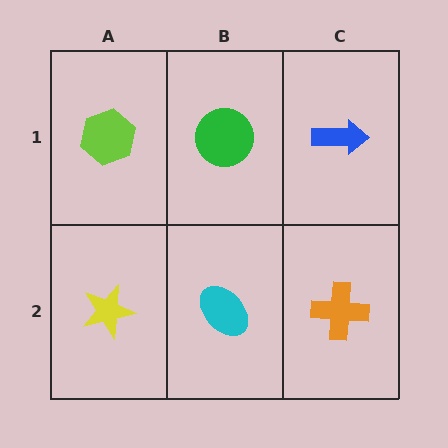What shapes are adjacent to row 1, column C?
An orange cross (row 2, column C), a green circle (row 1, column B).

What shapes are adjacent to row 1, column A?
A yellow star (row 2, column A), a green circle (row 1, column B).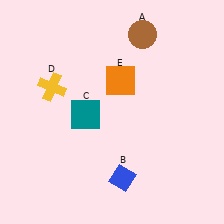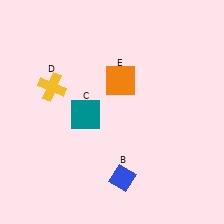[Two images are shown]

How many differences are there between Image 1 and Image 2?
There is 1 difference between the two images.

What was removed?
The brown circle (A) was removed in Image 2.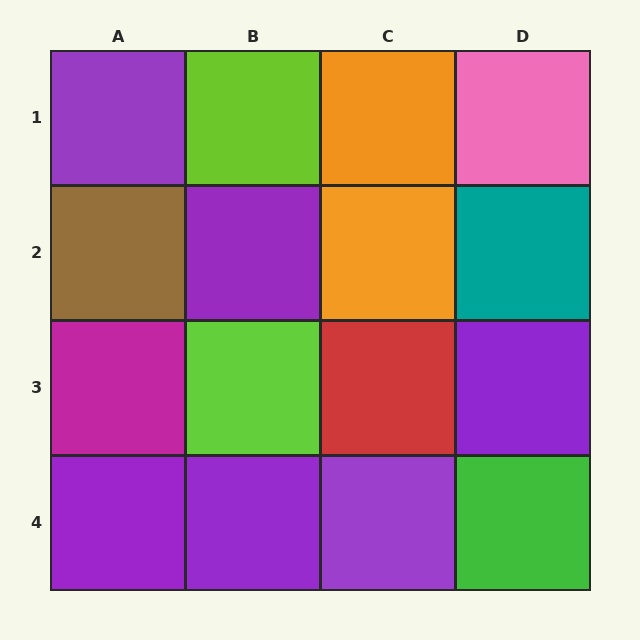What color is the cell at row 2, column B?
Purple.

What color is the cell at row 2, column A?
Brown.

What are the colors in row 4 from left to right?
Purple, purple, purple, green.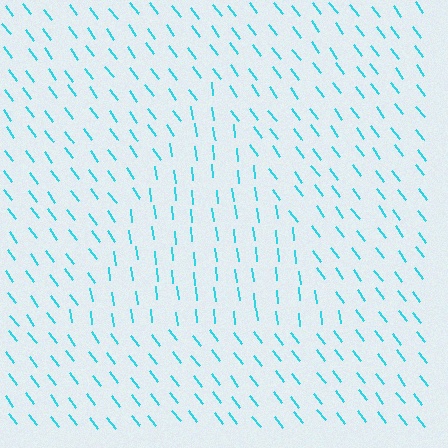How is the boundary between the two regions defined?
The boundary is defined purely by a change in line orientation (approximately 30 degrees difference). All lines are the same color and thickness.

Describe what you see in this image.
The image is filled with small cyan line segments. A triangle region in the image has lines oriented differently from the surrounding lines, creating a visible texture boundary.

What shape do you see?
I see a triangle.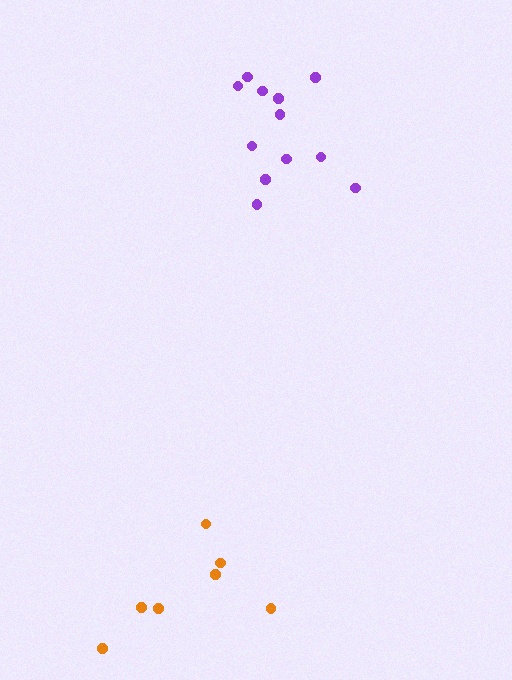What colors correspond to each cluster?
The clusters are colored: orange, purple.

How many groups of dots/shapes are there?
There are 2 groups.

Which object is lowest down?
The orange cluster is bottommost.